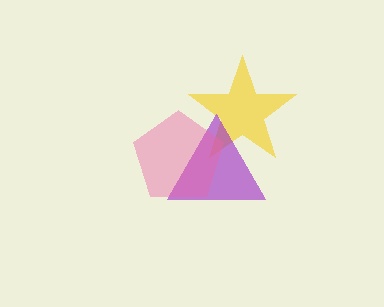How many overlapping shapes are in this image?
There are 3 overlapping shapes in the image.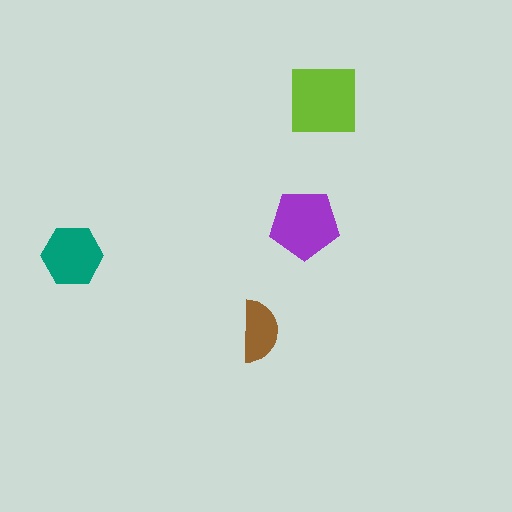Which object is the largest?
The lime square.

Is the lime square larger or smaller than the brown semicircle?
Larger.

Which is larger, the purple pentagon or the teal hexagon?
The purple pentagon.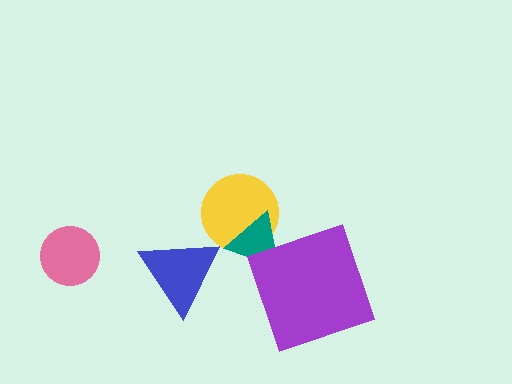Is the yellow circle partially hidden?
Yes, it is partially covered by another shape.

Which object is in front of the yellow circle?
The teal triangle is in front of the yellow circle.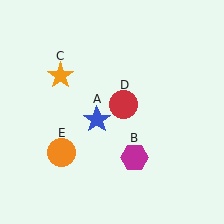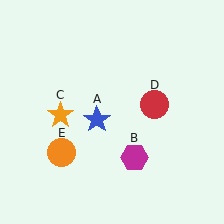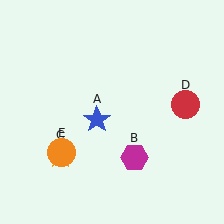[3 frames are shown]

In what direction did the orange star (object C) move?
The orange star (object C) moved down.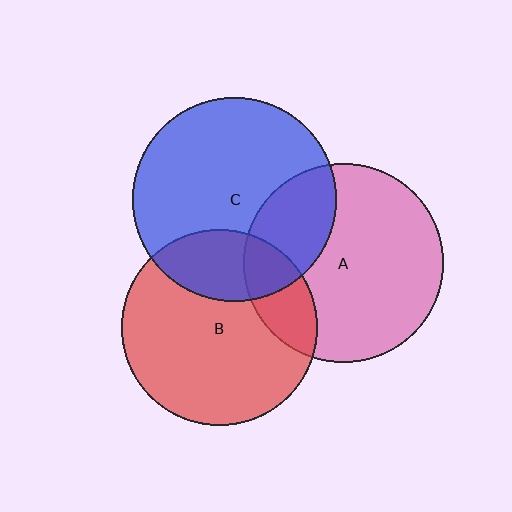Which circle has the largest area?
Circle C (blue).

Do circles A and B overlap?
Yes.